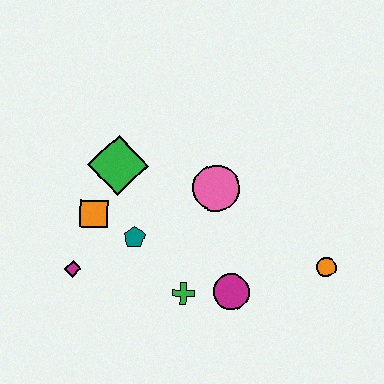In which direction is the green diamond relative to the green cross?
The green diamond is above the green cross.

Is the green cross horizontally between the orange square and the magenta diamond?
No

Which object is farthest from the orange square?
The orange circle is farthest from the orange square.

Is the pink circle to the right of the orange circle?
No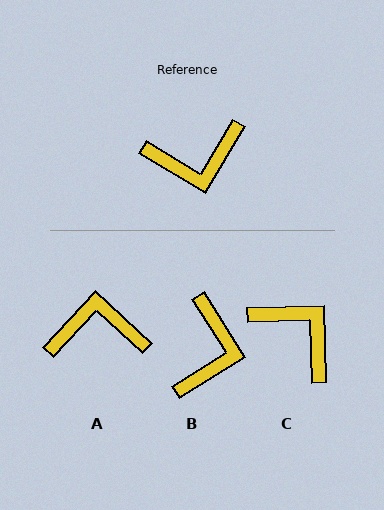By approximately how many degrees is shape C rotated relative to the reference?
Approximately 123 degrees counter-clockwise.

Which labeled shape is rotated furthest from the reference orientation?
A, about 168 degrees away.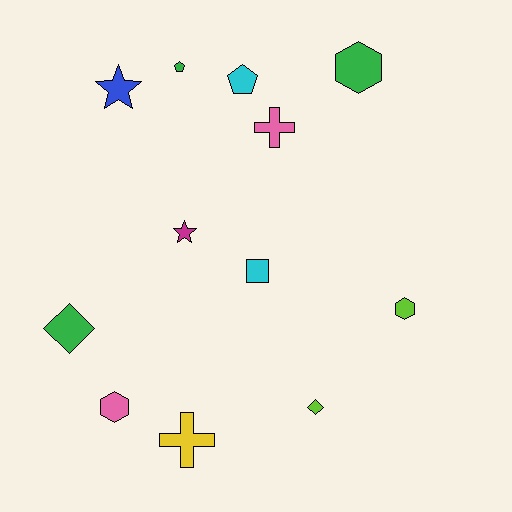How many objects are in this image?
There are 12 objects.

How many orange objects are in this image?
There are no orange objects.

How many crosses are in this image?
There are 2 crosses.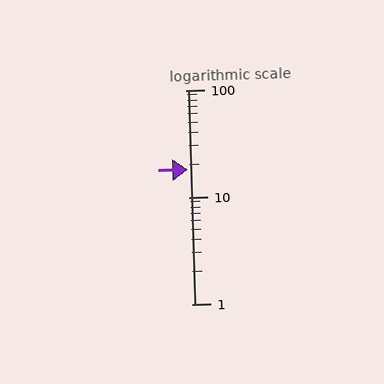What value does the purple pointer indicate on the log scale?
The pointer indicates approximately 18.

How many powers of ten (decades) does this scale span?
The scale spans 2 decades, from 1 to 100.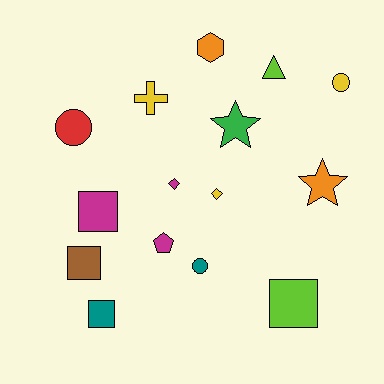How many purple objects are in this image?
There are no purple objects.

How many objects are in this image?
There are 15 objects.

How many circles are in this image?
There are 3 circles.